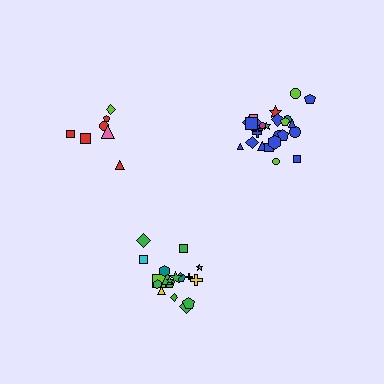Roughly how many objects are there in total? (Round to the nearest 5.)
Roughly 50 objects in total.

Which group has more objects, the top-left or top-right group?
The top-right group.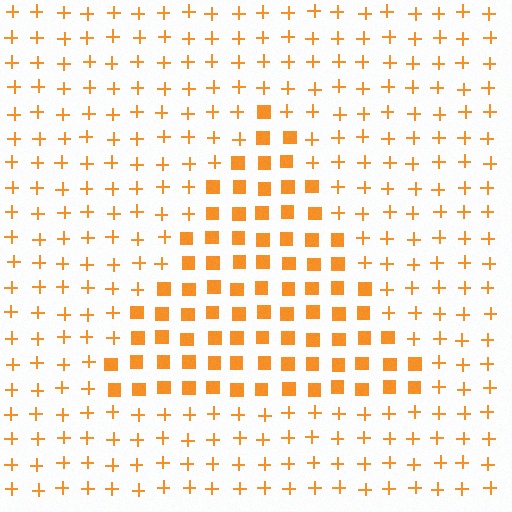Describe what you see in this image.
The image is filled with small orange elements arranged in a uniform grid. A triangle-shaped region contains squares, while the surrounding area contains plus signs. The boundary is defined purely by the change in element shape.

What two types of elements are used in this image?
The image uses squares inside the triangle region and plus signs outside it.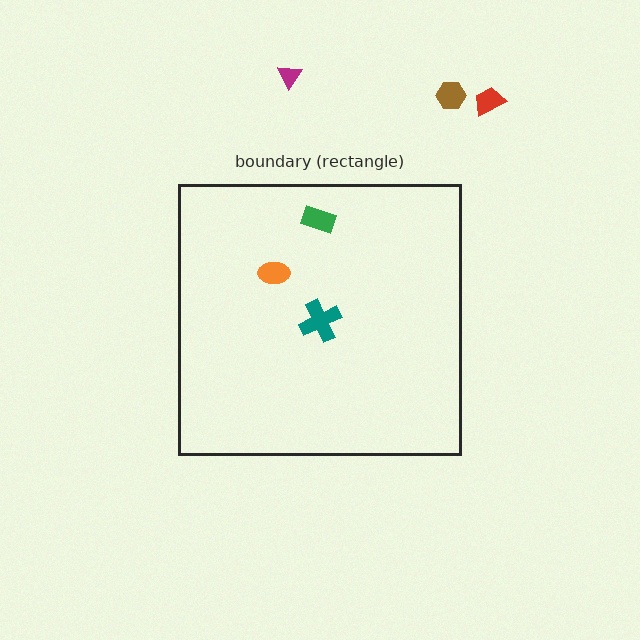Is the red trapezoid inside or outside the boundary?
Outside.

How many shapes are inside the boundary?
3 inside, 3 outside.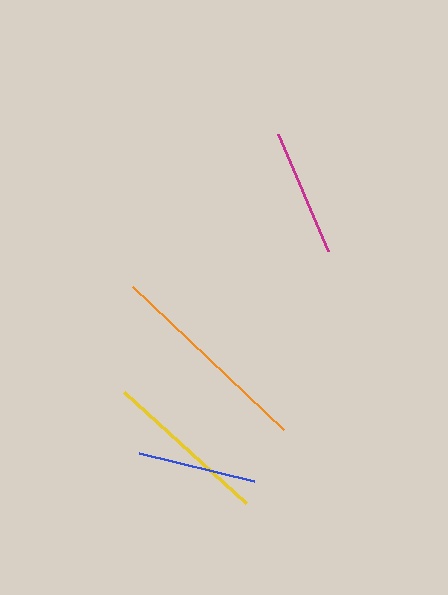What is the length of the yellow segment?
The yellow segment is approximately 165 pixels long.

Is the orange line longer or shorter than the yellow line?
The orange line is longer than the yellow line.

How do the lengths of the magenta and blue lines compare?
The magenta and blue lines are approximately the same length.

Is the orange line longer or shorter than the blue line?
The orange line is longer than the blue line.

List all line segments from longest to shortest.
From longest to shortest: orange, yellow, magenta, blue.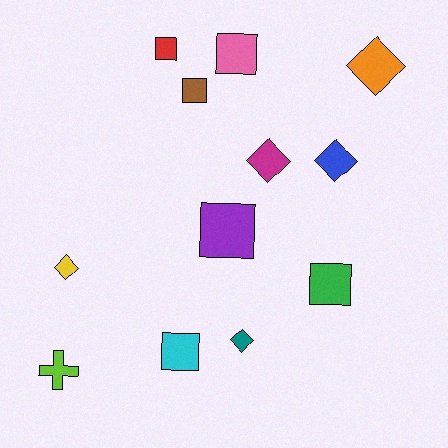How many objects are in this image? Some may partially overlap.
There are 12 objects.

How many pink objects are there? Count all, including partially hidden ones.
There is 1 pink object.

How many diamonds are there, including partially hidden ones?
There are 5 diamonds.